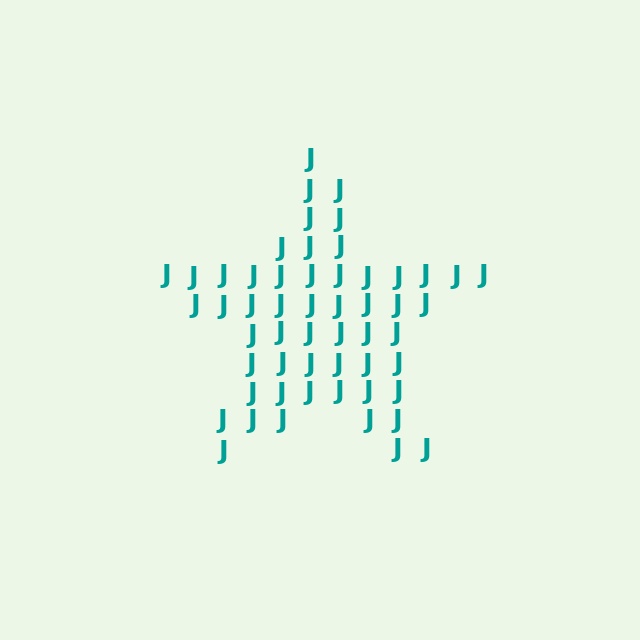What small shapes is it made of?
It is made of small letter J's.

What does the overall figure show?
The overall figure shows a star.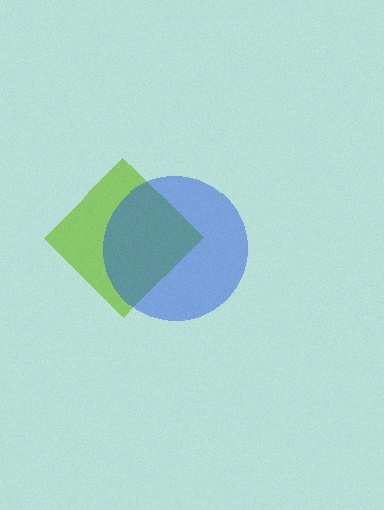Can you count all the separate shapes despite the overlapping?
Yes, there are 2 separate shapes.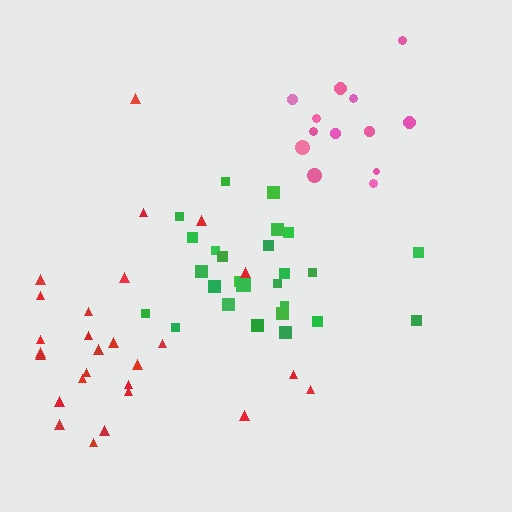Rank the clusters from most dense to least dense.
green, red, pink.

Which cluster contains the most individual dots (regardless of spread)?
Red (27).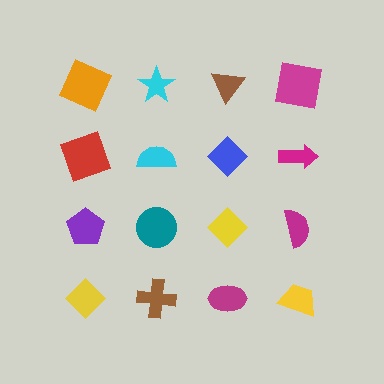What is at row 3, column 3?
A yellow diamond.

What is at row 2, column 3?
A blue diamond.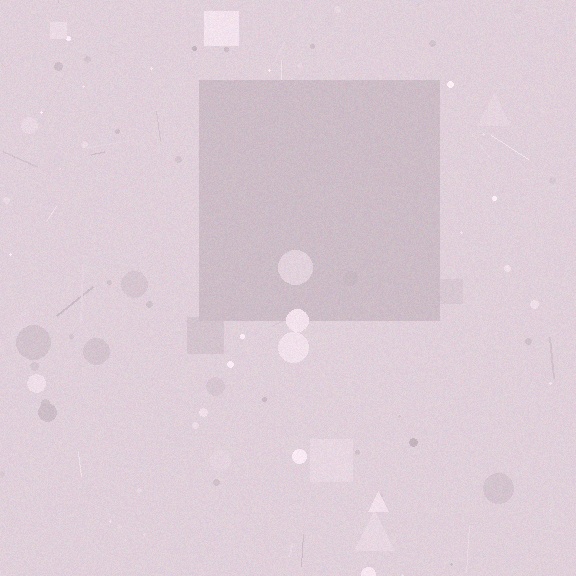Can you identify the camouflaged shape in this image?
The camouflaged shape is a square.